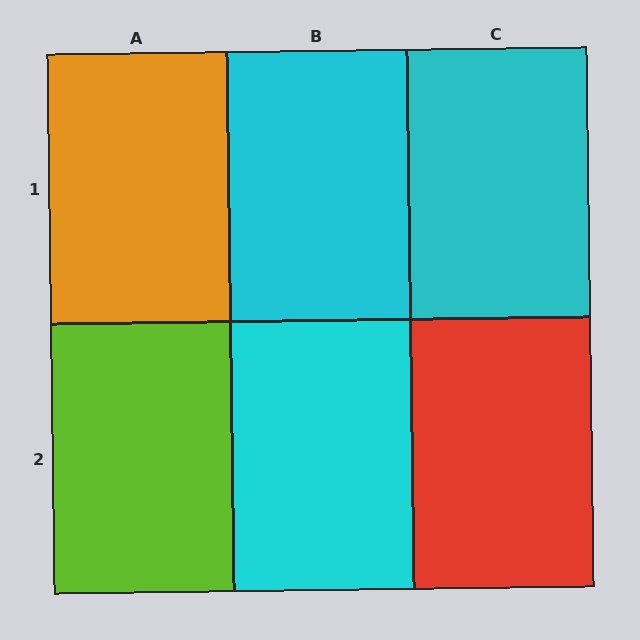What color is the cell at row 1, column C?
Cyan.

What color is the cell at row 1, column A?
Orange.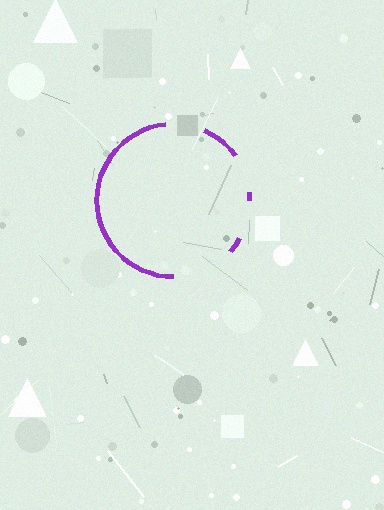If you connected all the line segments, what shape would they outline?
They would outline a circle.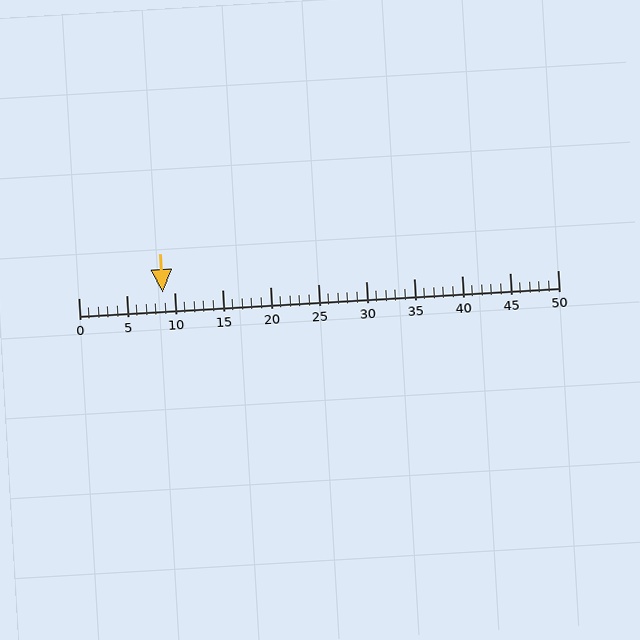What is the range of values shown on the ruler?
The ruler shows values from 0 to 50.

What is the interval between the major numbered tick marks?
The major tick marks are spaced 5 units apart.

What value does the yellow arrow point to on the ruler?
The yellow arrow points to approximately 9.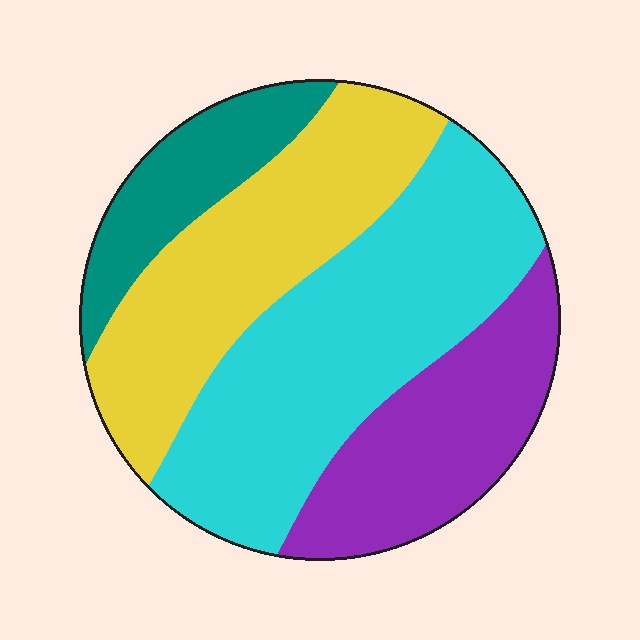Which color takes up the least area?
Teal, at roughly 15%.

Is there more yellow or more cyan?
Cyan.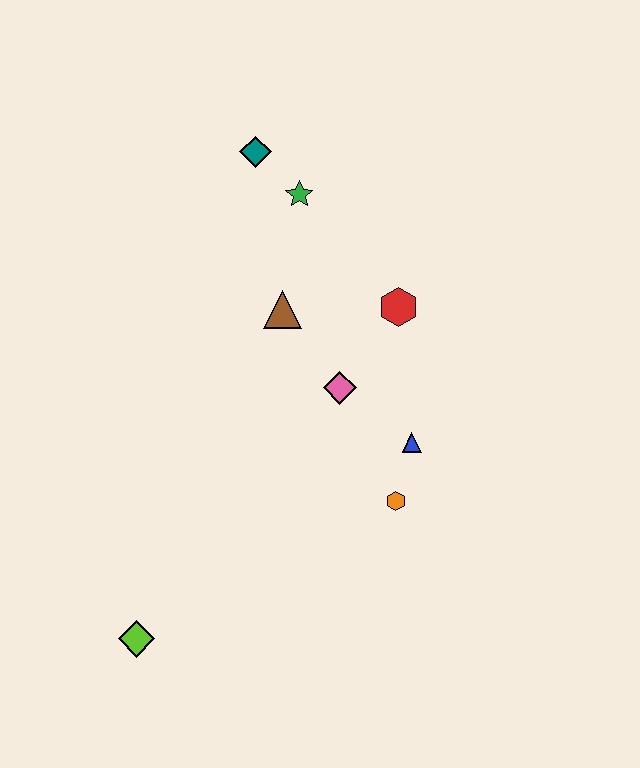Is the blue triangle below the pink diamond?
Yes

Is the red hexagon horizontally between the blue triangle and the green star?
Yes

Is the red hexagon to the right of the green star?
Yes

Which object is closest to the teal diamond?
The green star is closest to the teal diamond.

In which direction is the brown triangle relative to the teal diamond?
The brown triangle is below the teal diamond.